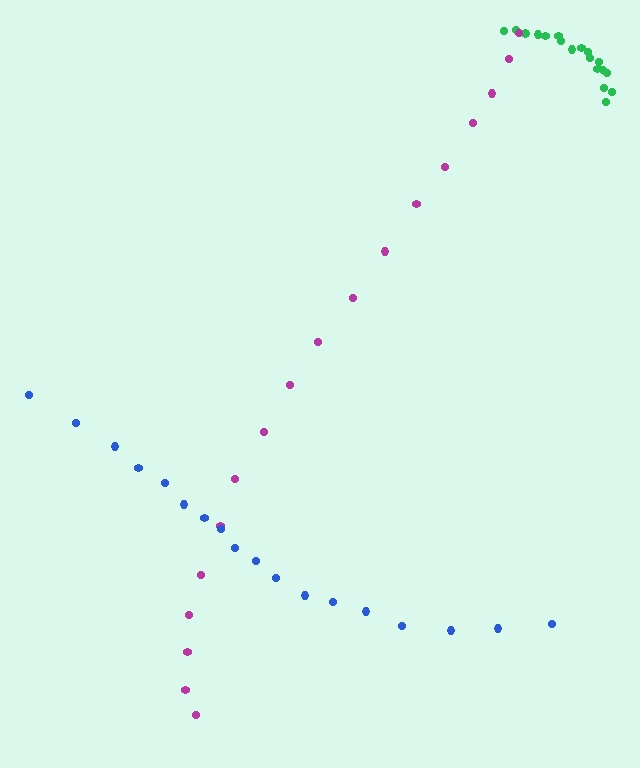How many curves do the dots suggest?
There are 3 distinct paths.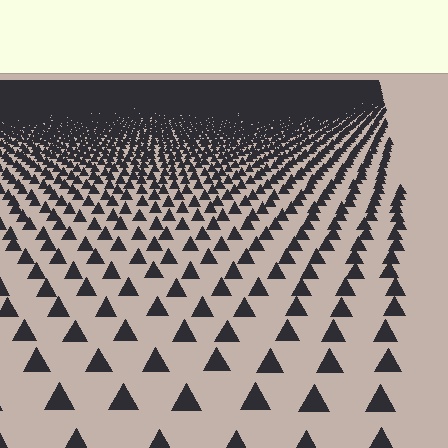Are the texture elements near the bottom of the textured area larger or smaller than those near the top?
Larger. Near the bottom, elements are closer to the viewer and appear at a bigger on-screen size.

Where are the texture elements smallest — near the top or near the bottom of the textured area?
Near the top.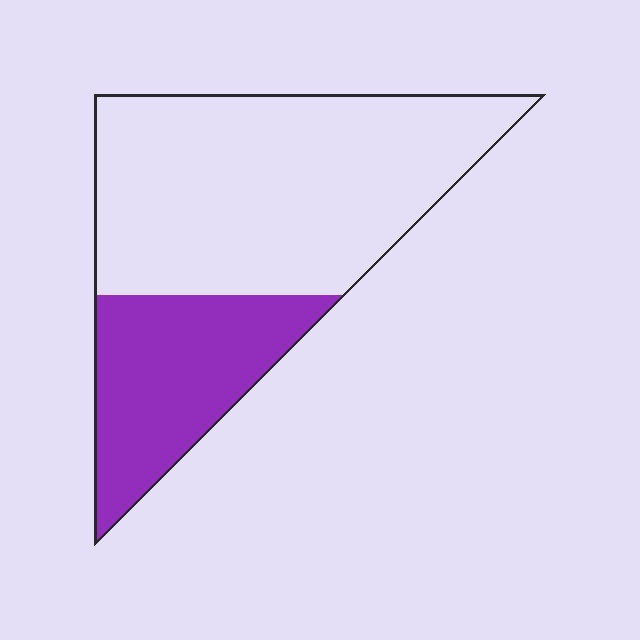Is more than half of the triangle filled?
No.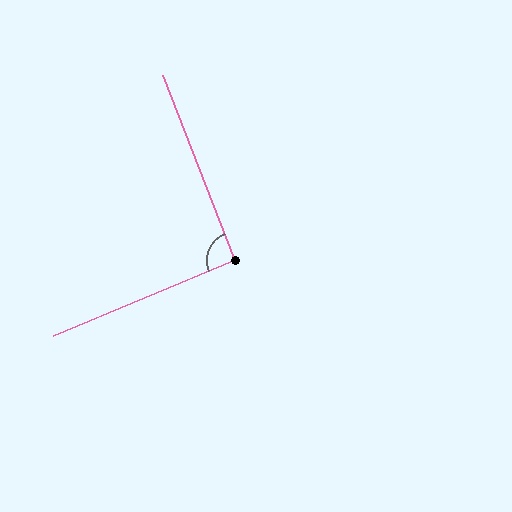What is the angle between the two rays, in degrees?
Approximately 91 degrees.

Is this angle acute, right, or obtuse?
It is approximately a right angle.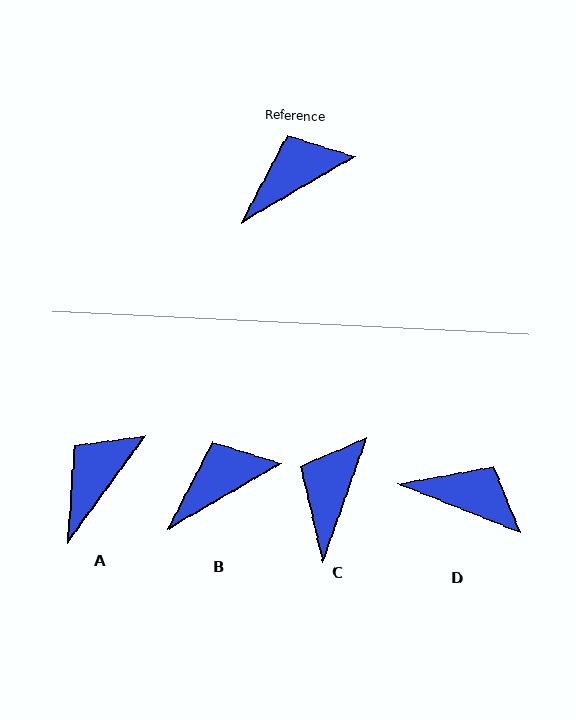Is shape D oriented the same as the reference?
No, it is off by about 52 degrees.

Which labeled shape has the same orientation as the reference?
B.